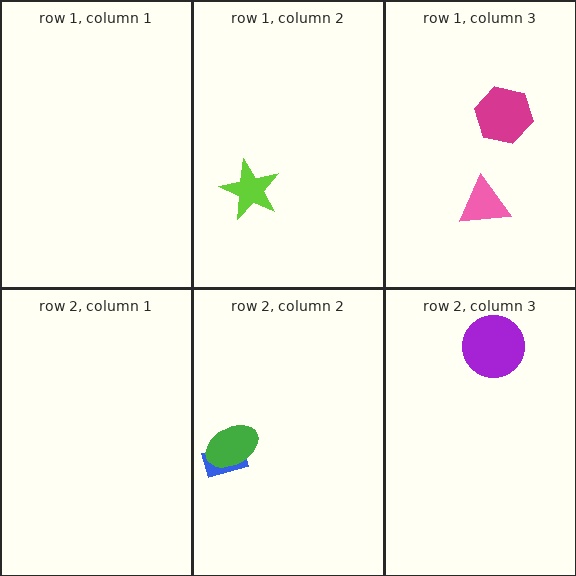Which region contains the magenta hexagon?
The row 1, column 3 region.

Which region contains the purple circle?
The row 2, column 3 region.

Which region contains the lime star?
The row 1, column 2 region.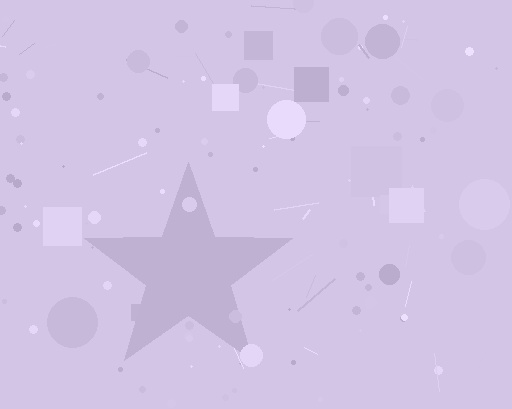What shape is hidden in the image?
A star is hidden in the image.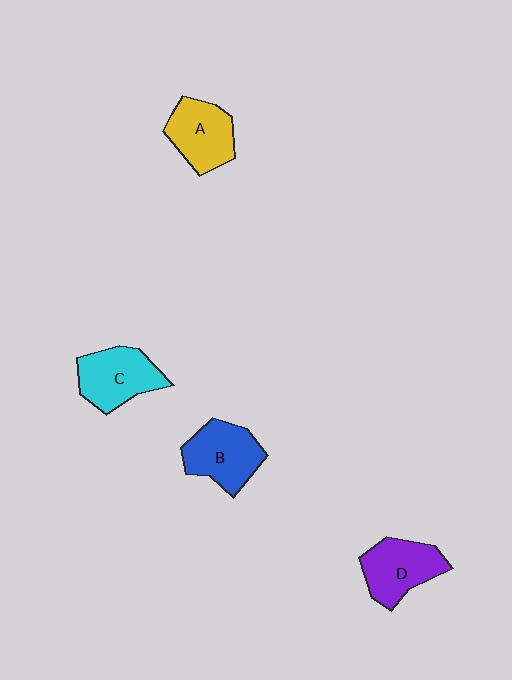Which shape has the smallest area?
Shape A (yellow).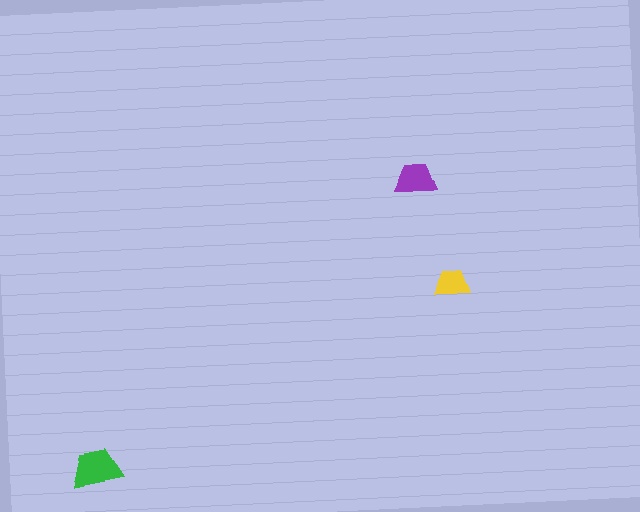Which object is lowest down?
The green trapezoid is bottommost.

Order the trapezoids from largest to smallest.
the green one, the purple one, the yellow one.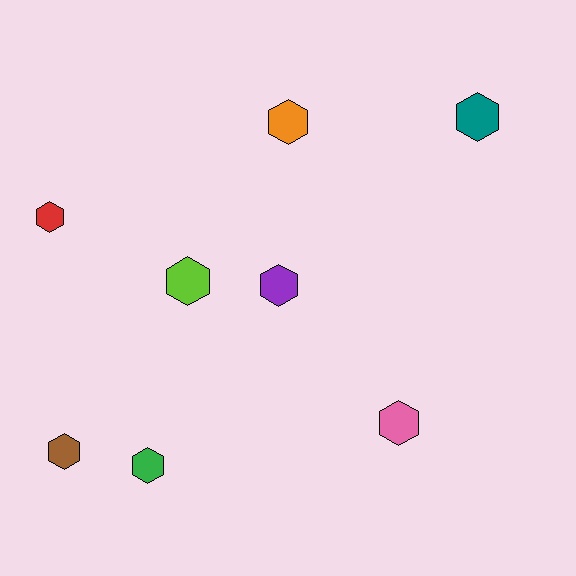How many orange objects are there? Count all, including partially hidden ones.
There is 1 orange object.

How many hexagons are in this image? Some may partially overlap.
There are 8 hexagons.